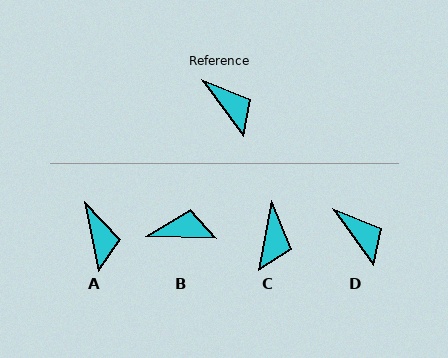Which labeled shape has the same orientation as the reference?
D.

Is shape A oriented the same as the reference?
No, it is off by about 25 degrees.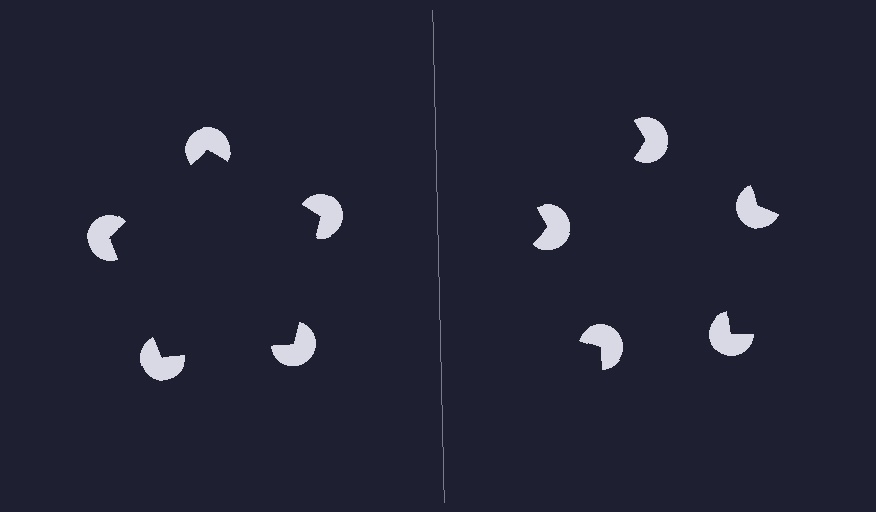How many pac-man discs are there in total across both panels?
10 — 5 on each side.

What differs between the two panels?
The pac-man discs are positioned identically on both sides; only the wedge orientations differ. On the left they align to a pentagon; on the right they are misaligned.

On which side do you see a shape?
An illusory pentagon appears on the left side. On the right side the wedge cuts are rotated, so no coherent shape forms.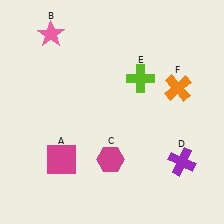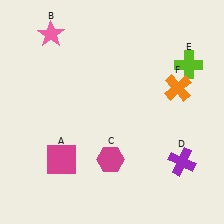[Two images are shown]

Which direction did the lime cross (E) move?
The lime cross (E) moved right.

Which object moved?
The lime cross (E) moved right.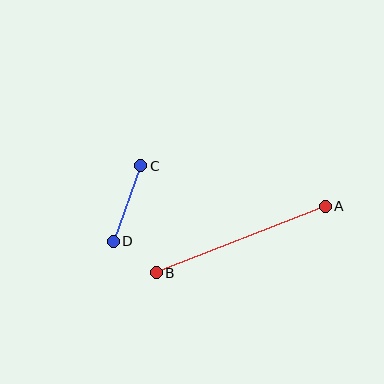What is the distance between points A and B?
The distance is approximately 182 pixels.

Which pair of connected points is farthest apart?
Points A and B are farthest apart.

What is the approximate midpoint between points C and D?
The midpoint is at approximately (127, 204) pixels.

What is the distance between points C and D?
The distance is approximately 81 pixels.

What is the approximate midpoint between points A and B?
The midpoint is at approximately (241, 239) pixels.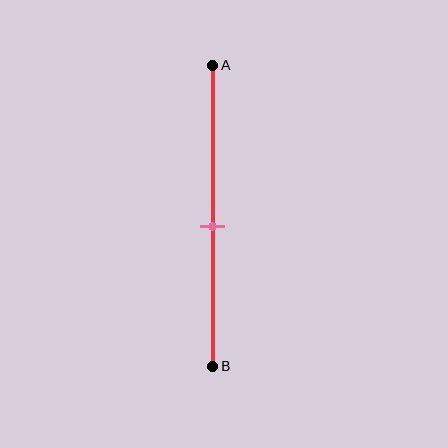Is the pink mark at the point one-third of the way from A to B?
No, the mark is at about 55% from A, not at the 33% one-third point.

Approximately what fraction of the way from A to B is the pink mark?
The pink mark is approximately 55% of the way from A to B.